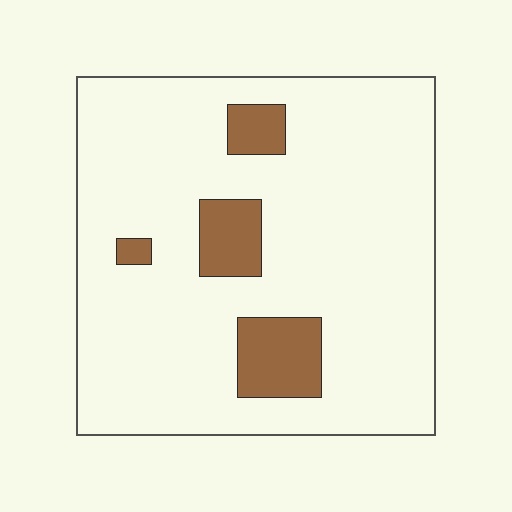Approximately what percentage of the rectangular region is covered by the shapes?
Approximately 10%.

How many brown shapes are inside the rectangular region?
4.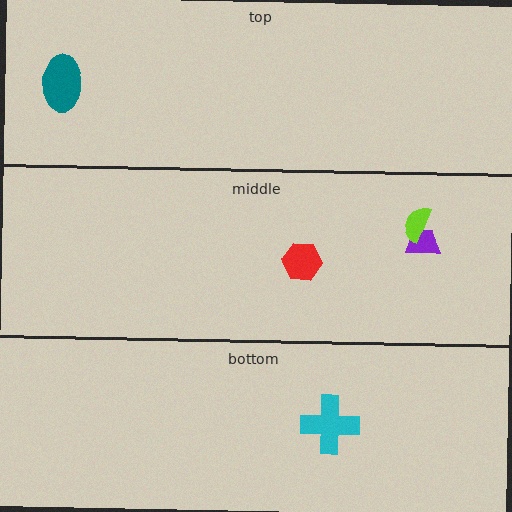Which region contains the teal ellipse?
The top region.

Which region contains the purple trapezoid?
The middle region.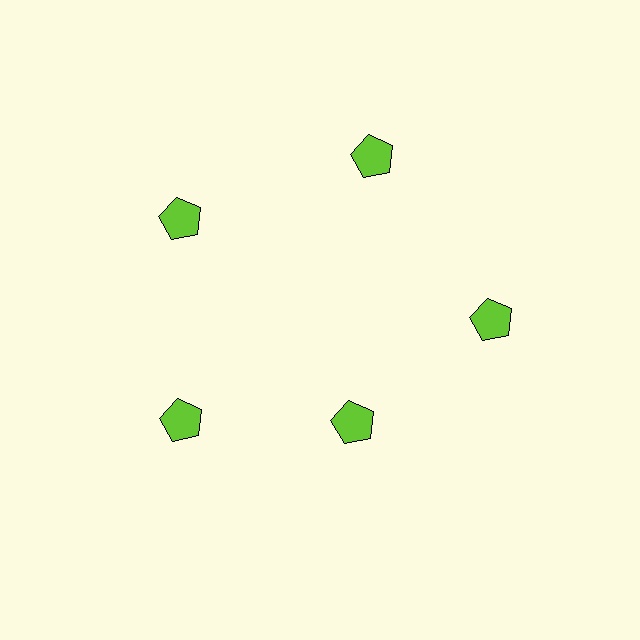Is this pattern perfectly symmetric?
No. The 5 lime pentagons are arranged in a ring, but one element near the 5 o'clock position is pulled inward toward the center, breaking the 5-fold rotational symmetry.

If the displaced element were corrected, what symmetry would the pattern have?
It would have 5-fold rotational symmetry — the pattern would map onto itself every 72 degrees.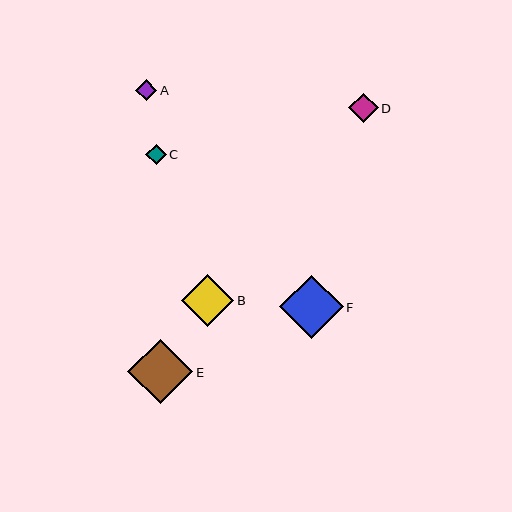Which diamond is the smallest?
Diamond C is the smallest with a size of approximately 20 pixels.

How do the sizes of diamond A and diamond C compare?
Diamond A and diamond C are approximately the same size.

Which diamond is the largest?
Diamond E is the largest with a size of approximately 65 pixels.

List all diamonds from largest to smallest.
From largest to smallest: E, F, B, D, A, C.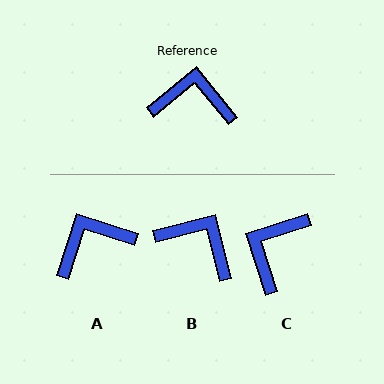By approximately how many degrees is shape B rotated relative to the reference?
Approximately 25 degrees clockwise.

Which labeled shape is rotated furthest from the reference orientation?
C, about 69 degrees away.